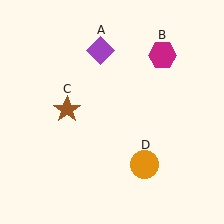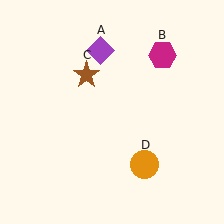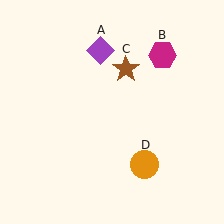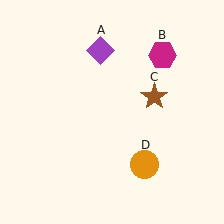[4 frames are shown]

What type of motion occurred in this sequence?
The brown star (object C) rotated clockwise around the center of the scene.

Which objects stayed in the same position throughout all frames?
Purple diamond (object A) and magenta hexagon (object B) and orange circle (object D) remained stationary.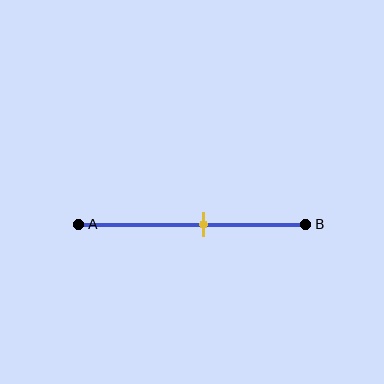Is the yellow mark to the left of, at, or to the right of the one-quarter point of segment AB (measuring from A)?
The yellow mark is to the right of the one-quarter point of segment AB.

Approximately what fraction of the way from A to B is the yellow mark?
The yellow mark is approximately 55% of the way from A to B.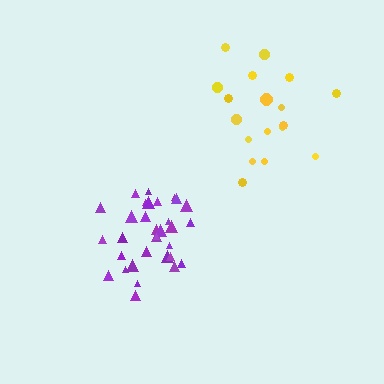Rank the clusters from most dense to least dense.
purple, yellow.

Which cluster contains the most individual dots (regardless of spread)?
Purple (33).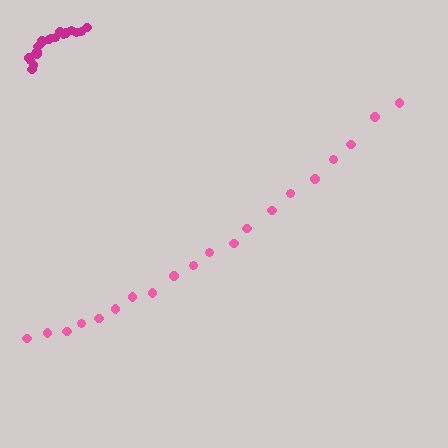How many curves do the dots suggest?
There are 2 distinct paths.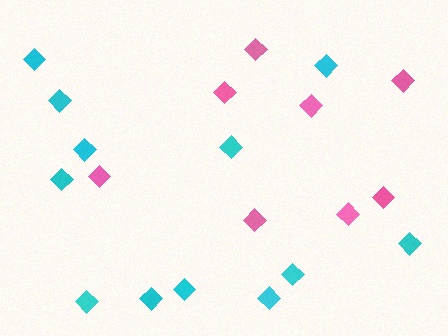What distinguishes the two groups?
There are 2 groups: one group of cyan diamonds (12) and one group of pink diamonds (8).